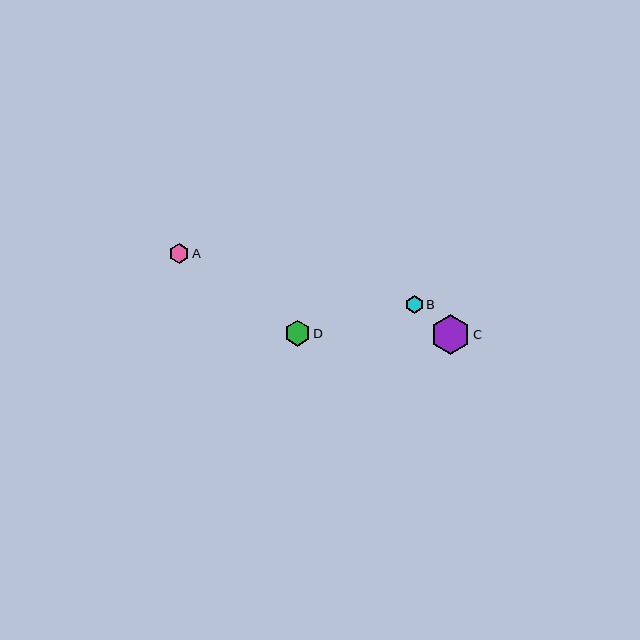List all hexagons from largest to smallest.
From largest to smallest: C, D, A, B.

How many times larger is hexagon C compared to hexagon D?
Hexagon C is approximately 1.5 times the size of hexagon D.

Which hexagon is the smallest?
Hexagon B is the smallest with a size of approximately 18 pixels.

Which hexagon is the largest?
Hexagon C is the largest with a size of approximately 39 pixels.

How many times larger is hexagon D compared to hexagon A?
Hexagon D is approximately 1.3 times the size of hexagon A.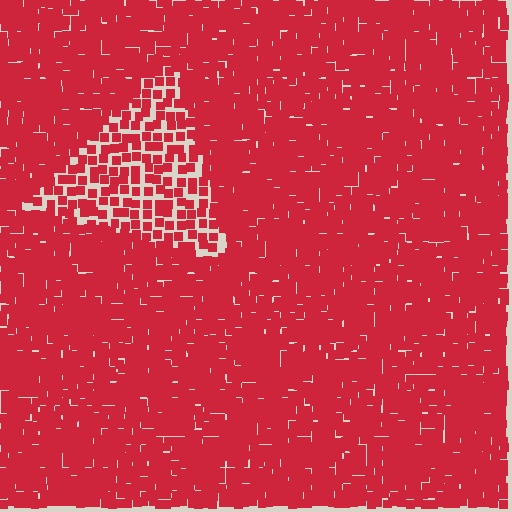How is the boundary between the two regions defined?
The boundary is defined by a change in element density (approximately 2.0x ratio). All elements are the same color, size, and shape.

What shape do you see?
I see a triangle.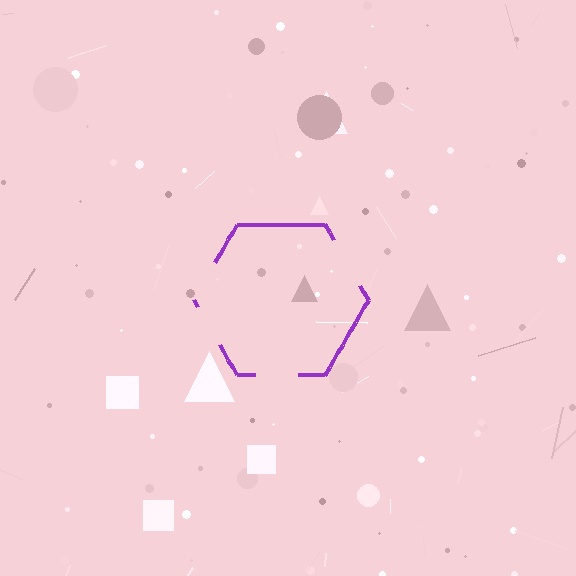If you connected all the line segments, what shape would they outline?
They would outline a hexagon.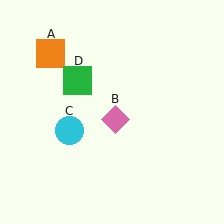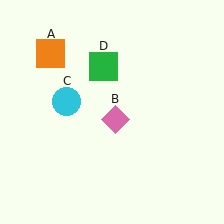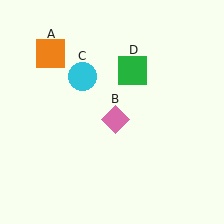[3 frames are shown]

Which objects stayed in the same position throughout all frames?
Orange square (object A) and pink diamond (object B) remained stationary.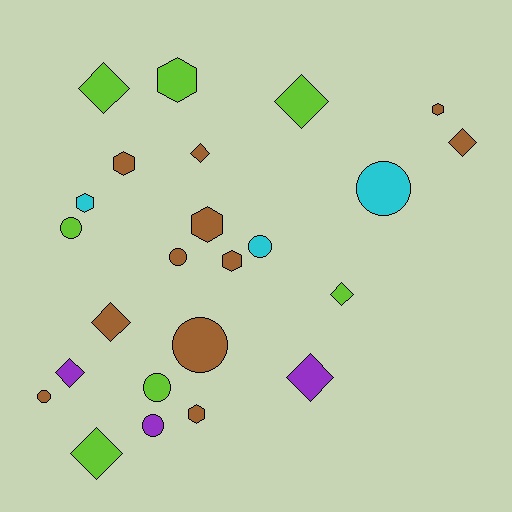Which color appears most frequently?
Brown, with 11 objects.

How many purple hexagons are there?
There are no purple hexagons.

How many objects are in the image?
There are 24 objects.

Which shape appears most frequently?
Diamond, with 9 objects.